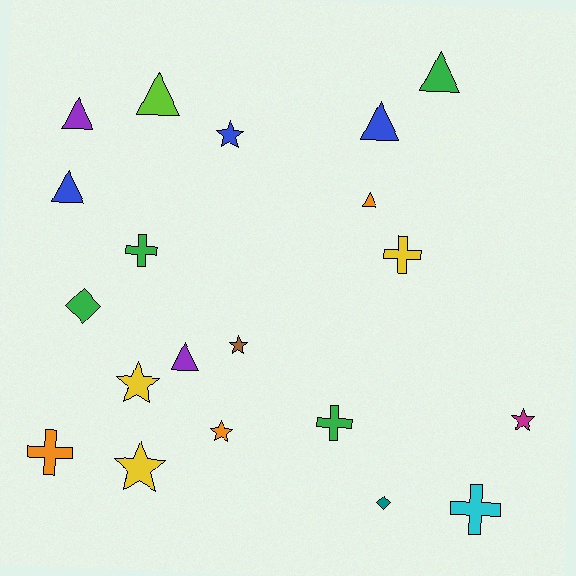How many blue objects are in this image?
There are 3 blue objects.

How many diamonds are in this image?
There are 2 diamonds.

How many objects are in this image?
There are 20 objects.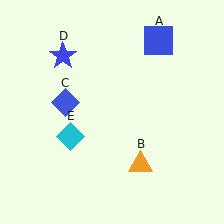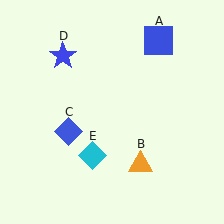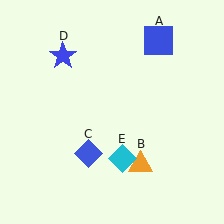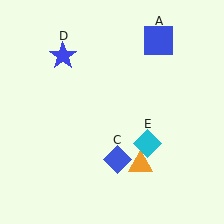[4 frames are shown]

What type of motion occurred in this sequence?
The blue diamond (object C), cyan diamond (object E) rotated counterclockwise around the center of the scene.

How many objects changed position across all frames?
2 objects changed position: blue diamond (object C), cyan diamond (object E).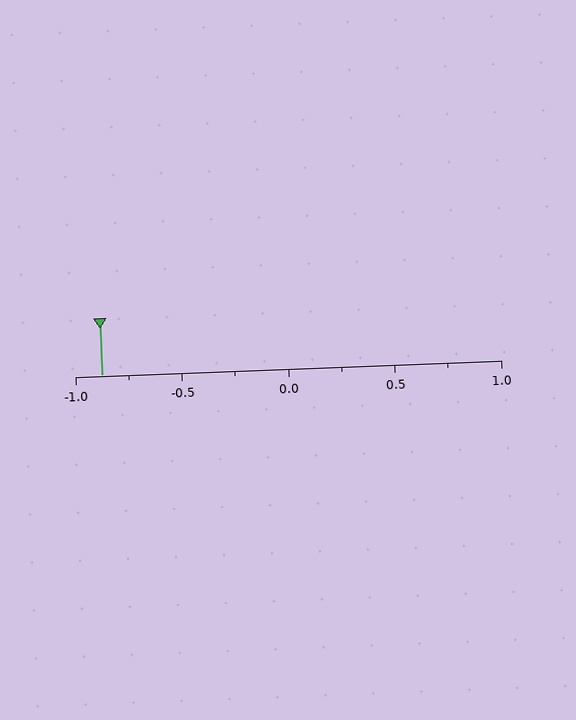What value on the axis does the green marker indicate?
The marker indicates approximately -0.88.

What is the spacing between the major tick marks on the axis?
The major ticks are spaced 0.5 apart.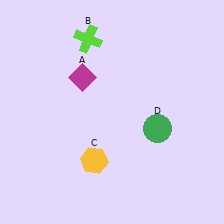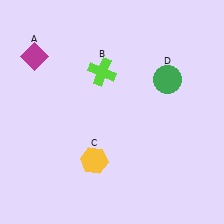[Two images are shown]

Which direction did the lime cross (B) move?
The lime cross (B) moved down.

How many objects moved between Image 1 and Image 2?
3 objects moved between the two images.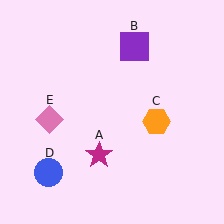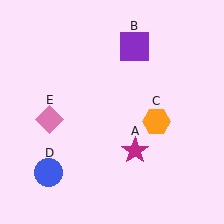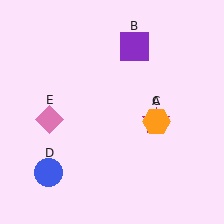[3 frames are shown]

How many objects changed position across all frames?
1 object changed position: magenta star (object A).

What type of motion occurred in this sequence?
The magenta star (object A) rotated counterclockwise around the center of the scene.